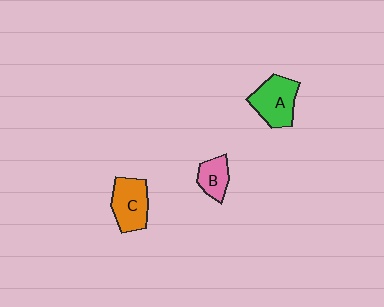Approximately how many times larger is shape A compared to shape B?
Approximately 1.7 times.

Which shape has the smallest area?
Shape B (pink).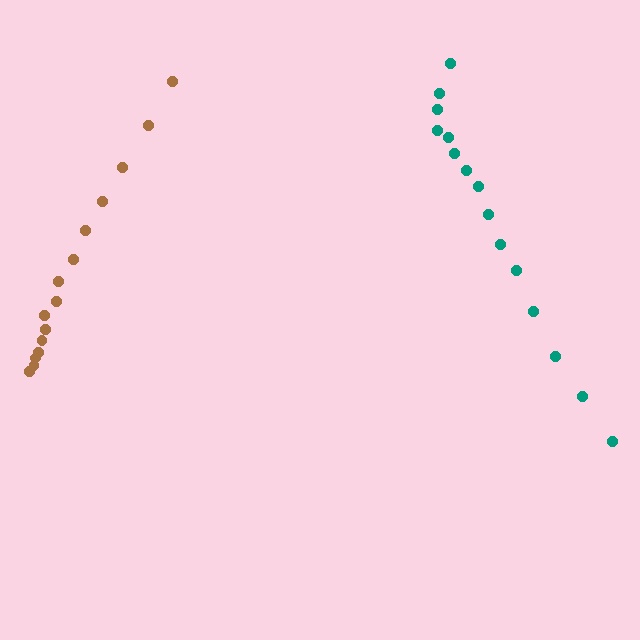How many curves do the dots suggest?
There are 2 distinct paths.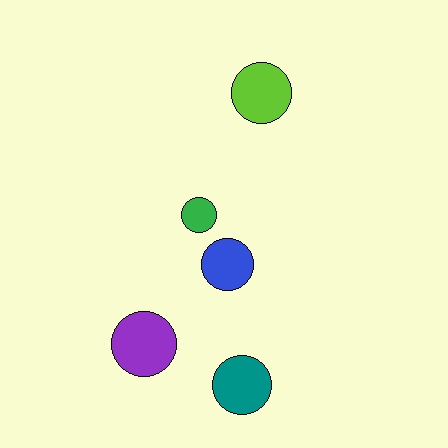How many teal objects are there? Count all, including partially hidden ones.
There is 1 teal object.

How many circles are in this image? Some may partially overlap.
There are 5 circles.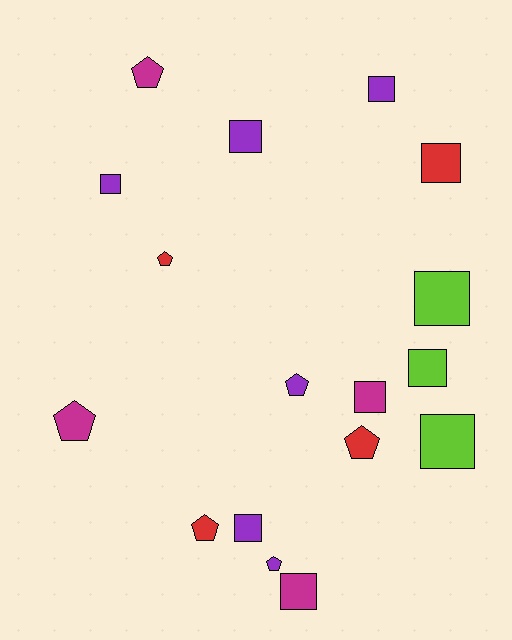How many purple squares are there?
There are 4 purple squares.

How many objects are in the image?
There are 17 objects.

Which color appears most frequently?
Purple, with 6 objects.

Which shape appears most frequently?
Square, with 10 objects.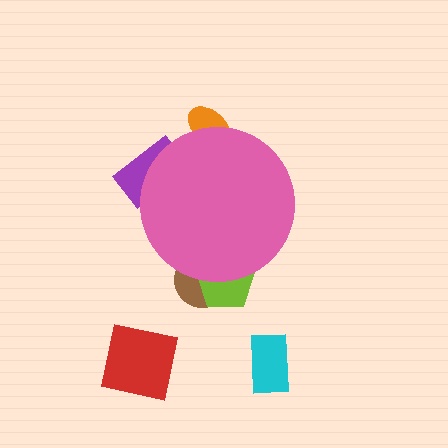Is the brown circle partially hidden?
Yes, the brown circle is partially hidden behind the pink circle.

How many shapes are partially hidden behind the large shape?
4 shapes are partially hidden.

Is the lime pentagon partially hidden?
Yes, the lime pentagon is partially hidden behind the pink circle.